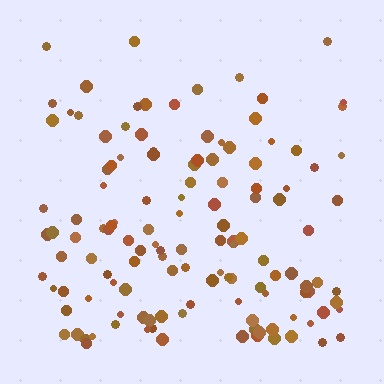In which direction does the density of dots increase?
From top to bottom, with the bottom side densest.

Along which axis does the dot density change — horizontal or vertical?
Vertical.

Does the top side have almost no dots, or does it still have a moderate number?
Still a moderate number, just noticeably fewer than the bottom.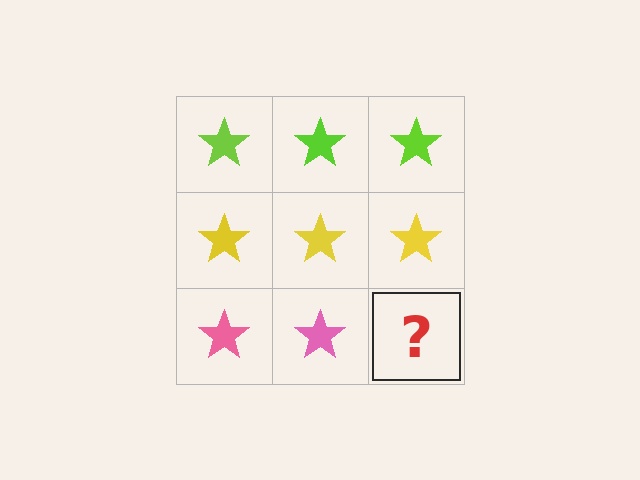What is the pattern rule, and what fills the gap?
The rule is that each row has a consistent color. The gap should be filled with a pink star.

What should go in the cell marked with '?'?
The missing cell should contain a pink star.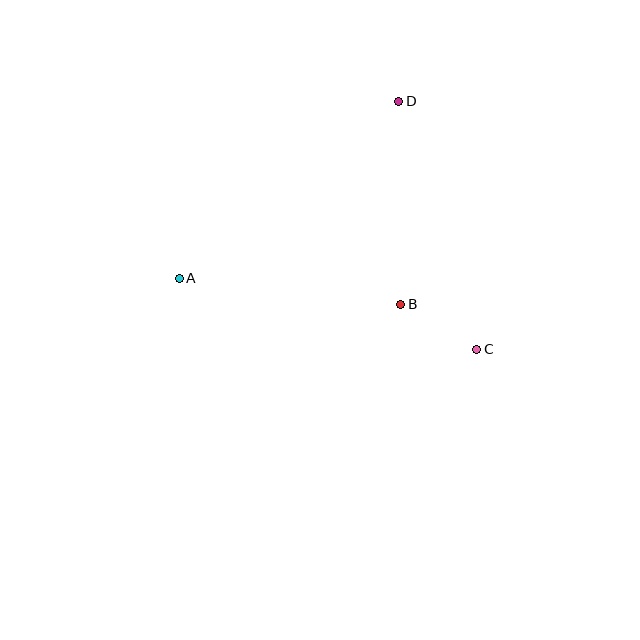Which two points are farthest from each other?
Points A and C are farthest from each other.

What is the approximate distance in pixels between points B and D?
The distance between B and D is approximately 203 pixels.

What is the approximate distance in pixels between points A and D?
The distance between A and D is approximately 282 pixels.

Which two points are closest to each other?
Points B and C are closest to each other.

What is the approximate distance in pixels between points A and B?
The distance between A and B is approximately 223 pixels.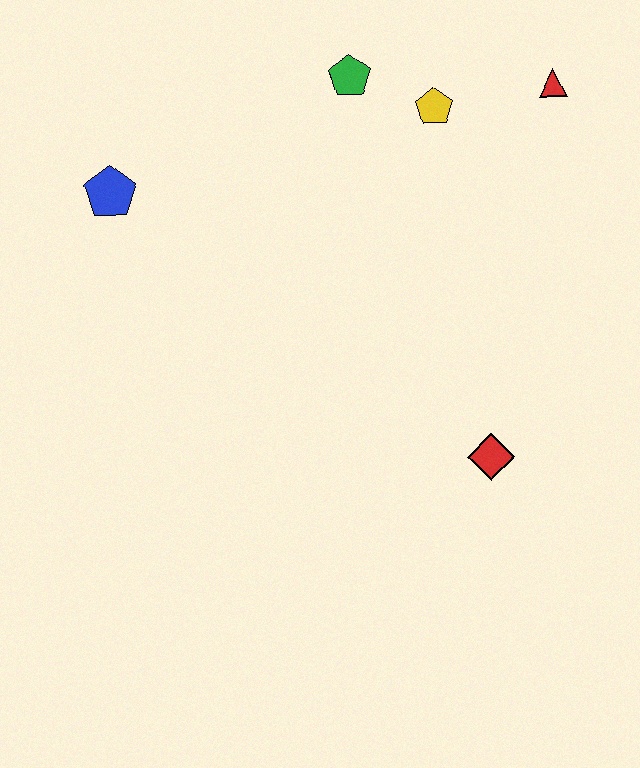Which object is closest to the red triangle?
The yellow pentagon is closest to the red triangle.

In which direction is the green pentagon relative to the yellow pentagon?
The green pentagon is to the left of the yellow pentagon.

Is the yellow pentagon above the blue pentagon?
Yes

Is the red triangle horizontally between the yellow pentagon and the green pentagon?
No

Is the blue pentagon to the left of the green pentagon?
Yes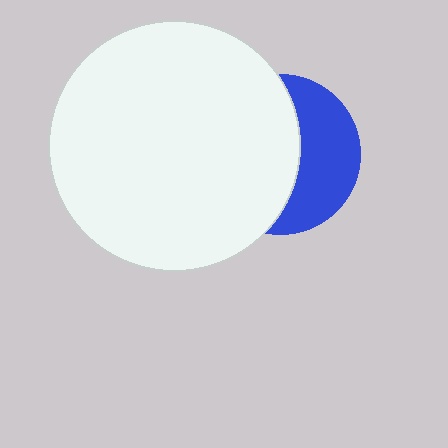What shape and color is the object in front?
The object in front is a white circle.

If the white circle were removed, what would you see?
You would see the complete blue circle.